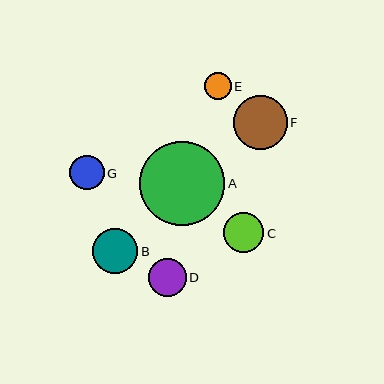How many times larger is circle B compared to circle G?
Circle B is approximately 1.3 times the size of circle G.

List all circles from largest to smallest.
From largest to smallest: A, F, B, C, D, G, E.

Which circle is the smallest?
Circle E is the smallest with a size of approximately 27 pixels.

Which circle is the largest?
Circle A is the largest with a size of approximately 85 pixels.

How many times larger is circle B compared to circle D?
Circle B is approximately 1.2 times the size of circle D.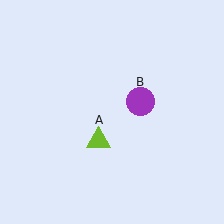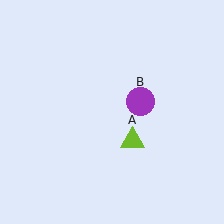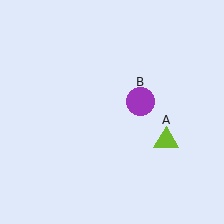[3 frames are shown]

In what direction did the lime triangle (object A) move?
The lime triangle (object A) moved right.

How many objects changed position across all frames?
1 object changed position: lime triangle (object A).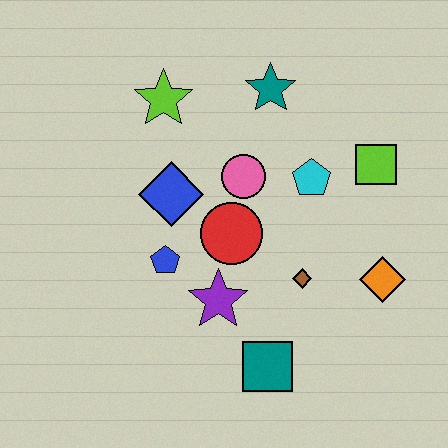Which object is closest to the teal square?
The purple star is closest to the teal square.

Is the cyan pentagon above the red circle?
Yes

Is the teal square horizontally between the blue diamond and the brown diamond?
Yes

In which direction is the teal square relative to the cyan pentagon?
The teal square is below the cyan pentagon.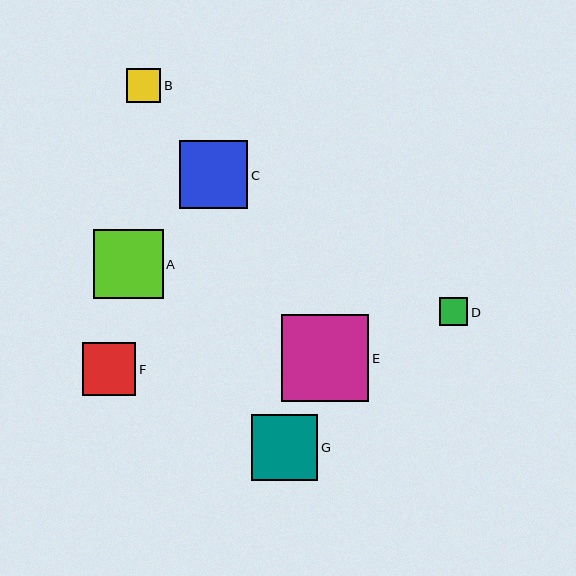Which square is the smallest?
Square D is the smallest with a size of approximately 28 pixels.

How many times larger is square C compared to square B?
Square C is approximately 2.0 times the size of square B.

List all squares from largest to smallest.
From largest to smallest: E, A, C, G, F, B, D.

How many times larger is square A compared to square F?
Square A is approximately 1.3 times the size of square F.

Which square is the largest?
Square E is the largest with a size of approximately 87 pixels.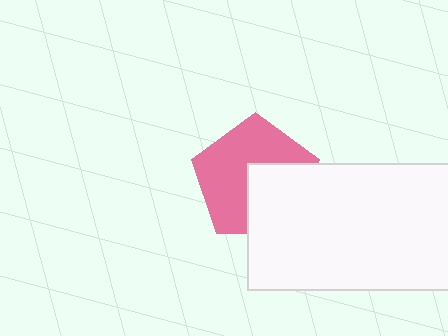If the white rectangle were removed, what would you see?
You would see the complete pink pentagon.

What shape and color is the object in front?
The object in front is a white rectangle.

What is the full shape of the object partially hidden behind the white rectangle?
The partially hidden object is a pink pentagon.